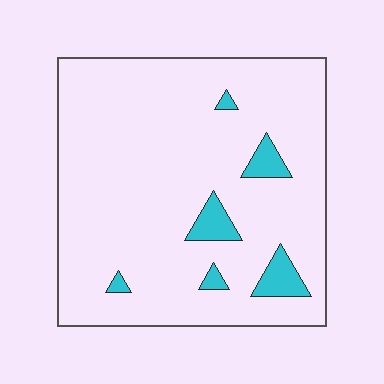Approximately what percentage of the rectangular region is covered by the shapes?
Approximately 10%.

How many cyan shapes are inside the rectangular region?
6.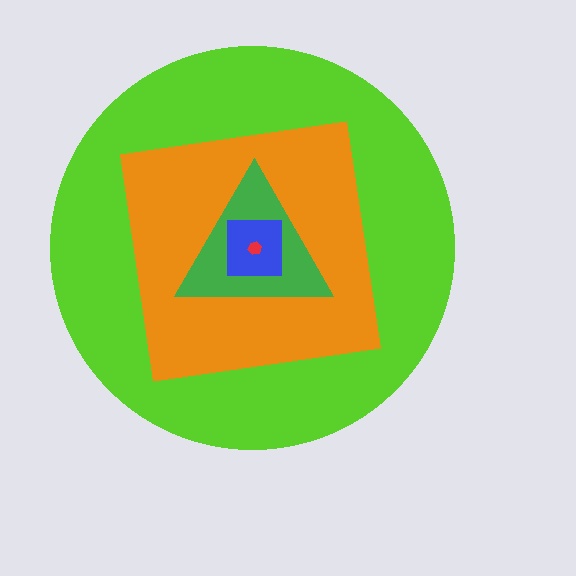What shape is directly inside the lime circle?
The orange square.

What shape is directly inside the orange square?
The green triangle.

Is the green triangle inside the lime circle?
Yes.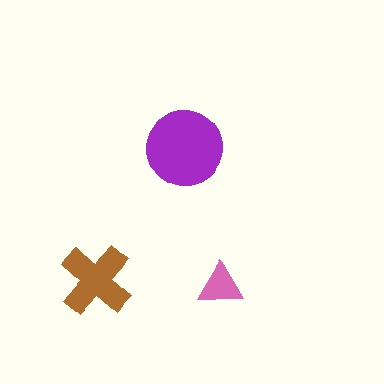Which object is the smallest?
The pink triangle.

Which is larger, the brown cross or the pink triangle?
The brown cross.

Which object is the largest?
The purple circle.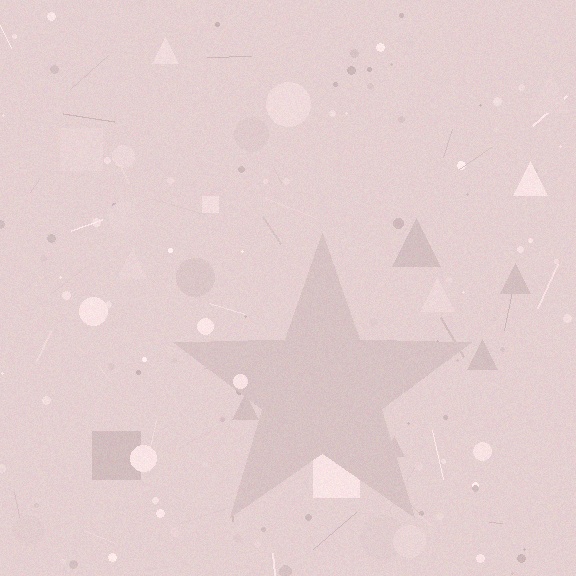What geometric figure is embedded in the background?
A star is embedded in the background.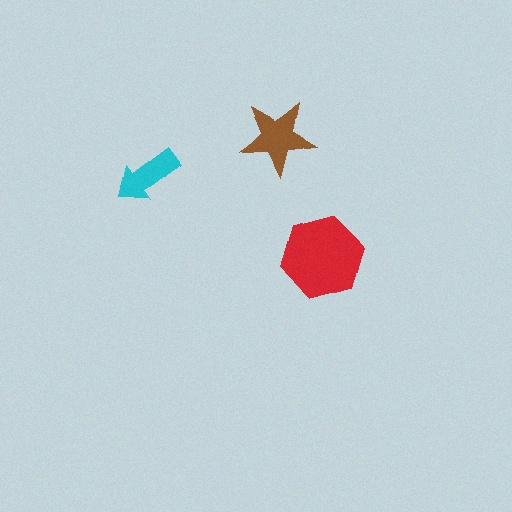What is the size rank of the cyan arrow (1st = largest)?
3rd.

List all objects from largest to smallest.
The red hexagon, the brown star, the cyan arrow.